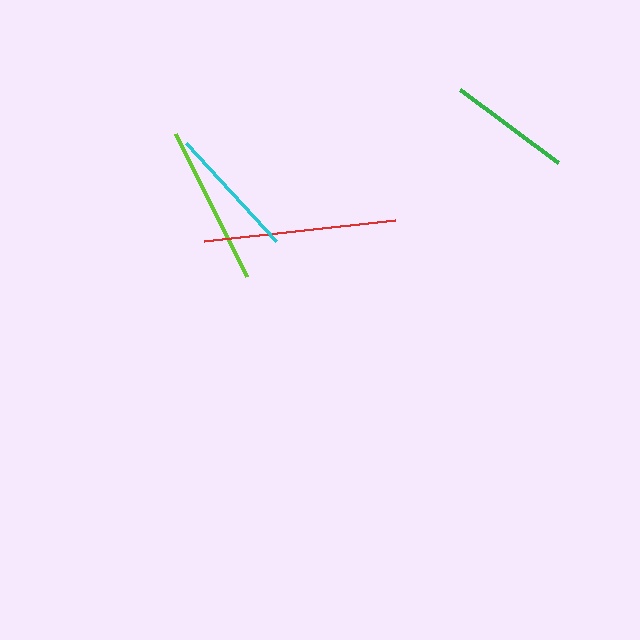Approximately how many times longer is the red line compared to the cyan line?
The red line is approximately 1.4 times the length of the cyan line.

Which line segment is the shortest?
The green line is the shortest at approximately 122 pixels.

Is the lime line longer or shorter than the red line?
The red line is longer than the lime line.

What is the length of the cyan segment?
The cyan segment is approximately 133 pixels long.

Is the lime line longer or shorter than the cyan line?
The lime line is longer than the cyan line.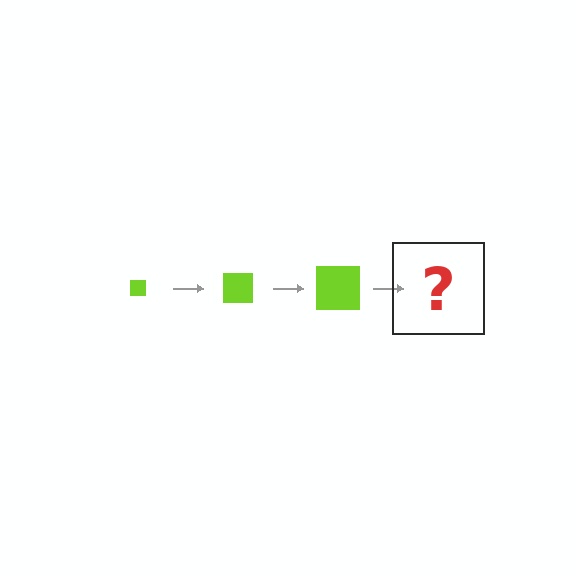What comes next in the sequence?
The next element should be a lime square, larger than the previous one.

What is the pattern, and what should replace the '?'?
The pattern is that the square gets progressively larger each step. The '?' should be a lime square, larger than the previous one.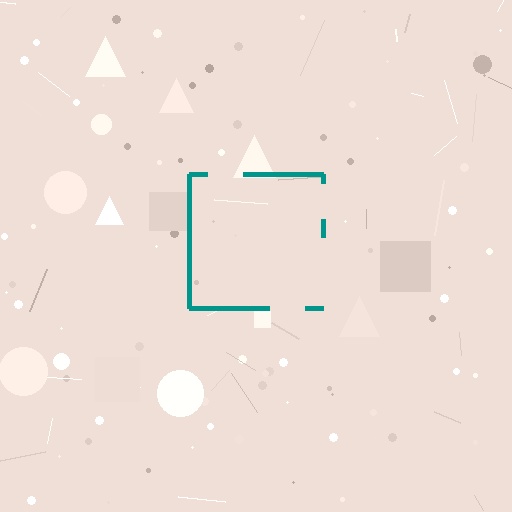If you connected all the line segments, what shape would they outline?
They would outline a square.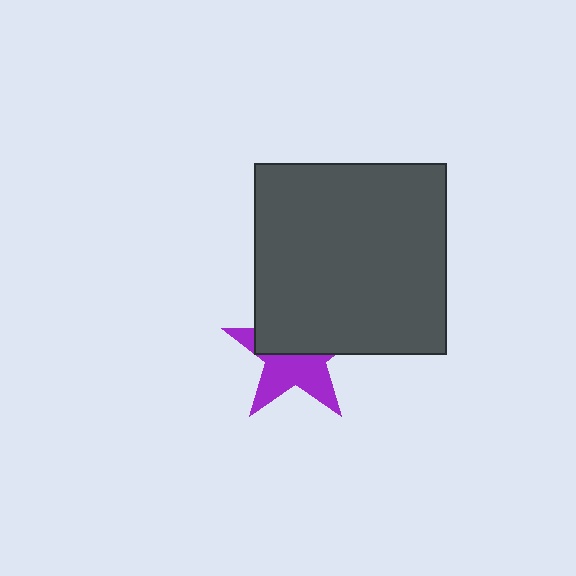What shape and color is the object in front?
The object in front is a dark gray square.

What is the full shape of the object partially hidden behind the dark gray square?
The partially hidden object is a purple star.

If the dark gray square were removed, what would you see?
You would see the complete purple star.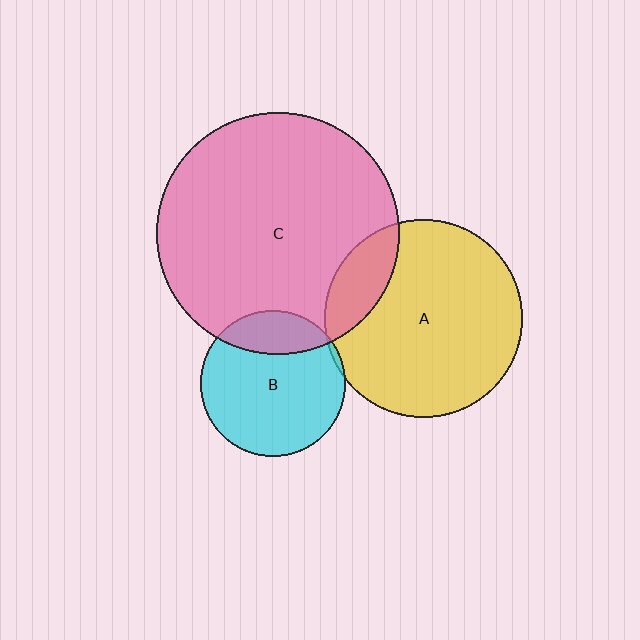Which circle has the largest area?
Circle C (pink).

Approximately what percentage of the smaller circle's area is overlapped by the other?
Approximately 20%.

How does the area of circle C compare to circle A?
Approximately 1.5 times.